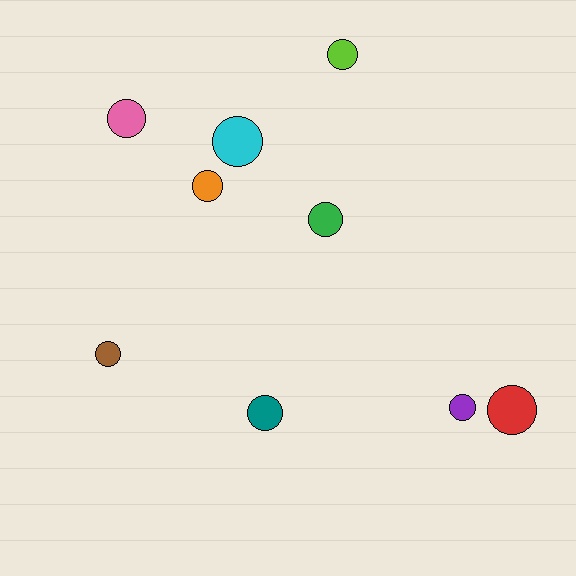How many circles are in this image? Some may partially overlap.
There are 9 circles.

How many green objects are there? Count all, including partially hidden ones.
There is 1 green object.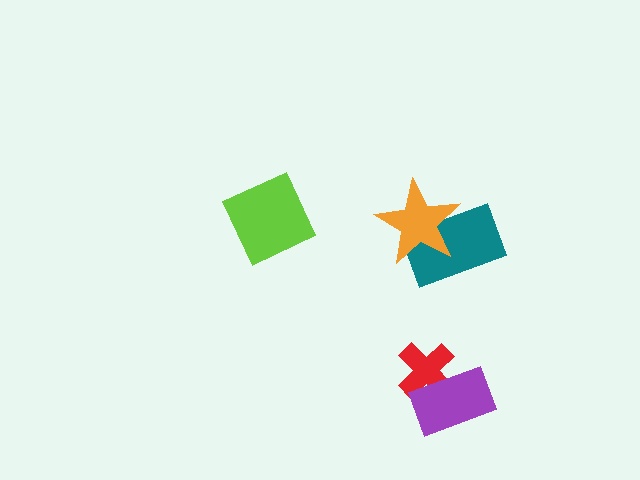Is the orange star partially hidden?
No, no other shape covers it.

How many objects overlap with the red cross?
1 object overlaps with the red cross.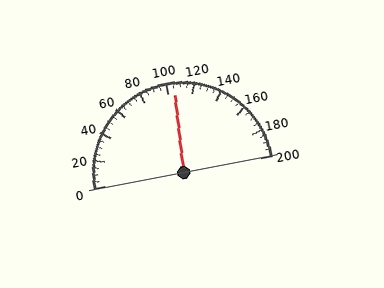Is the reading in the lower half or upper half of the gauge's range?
The reading is in the upper half of the range (0 to 200).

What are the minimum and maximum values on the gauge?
The gauge ranges from 0 to 200.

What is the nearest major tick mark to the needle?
The nearest major tick mark is 100.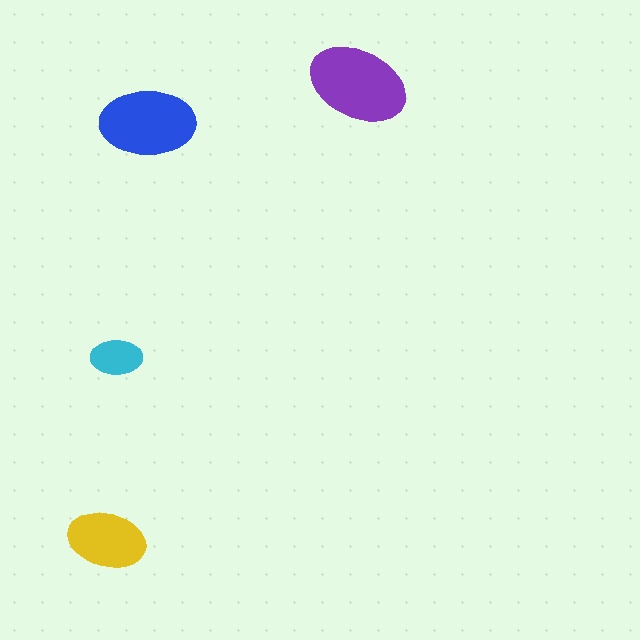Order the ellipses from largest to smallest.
the purple one, the blue one, the yellow one, the cyan one.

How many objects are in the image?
There are 4 objects in the image.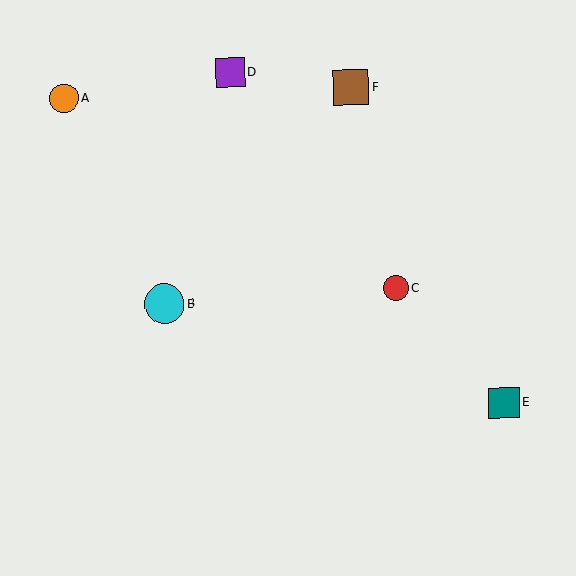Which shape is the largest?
The cyan circle (labeled B) is the largest.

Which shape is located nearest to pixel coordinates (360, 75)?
The brown square (labeled F) at (351, 87) is nearest to that location.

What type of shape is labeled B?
Shape B is a cyan circle.